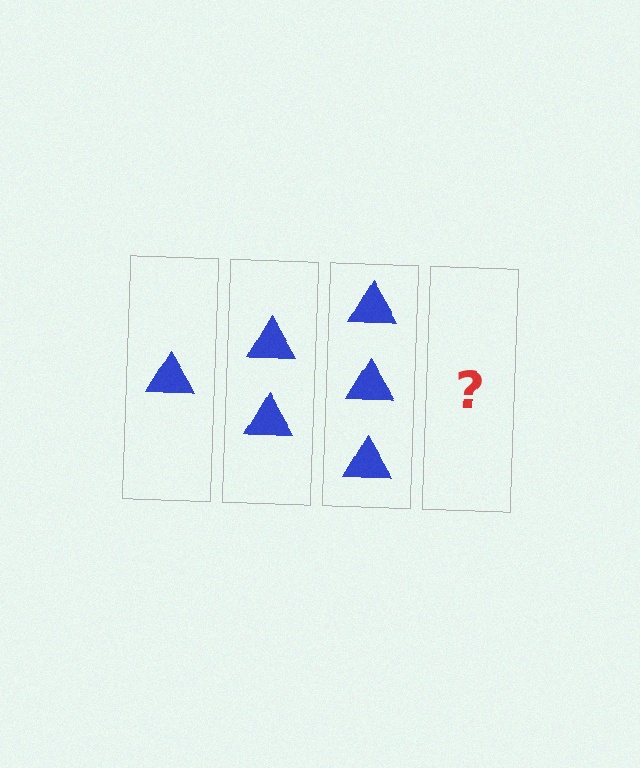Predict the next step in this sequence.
The next step is 4 triangles.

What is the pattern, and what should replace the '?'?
The pattern is that each step adds one more triangle. The '?' should be 4 triangles.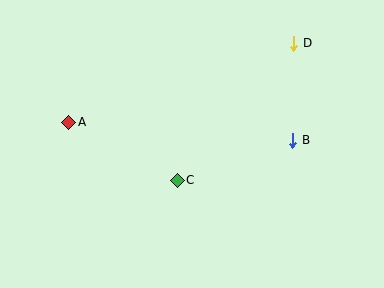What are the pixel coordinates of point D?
Point D is at (294, 43).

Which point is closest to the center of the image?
Point C at (177, 180) is closest to the center.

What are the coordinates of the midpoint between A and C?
The midpoint between A and C is at (123, 151).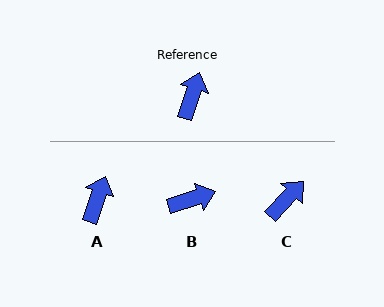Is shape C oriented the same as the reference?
No, it is off by about 24 degrees.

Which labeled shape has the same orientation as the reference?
A.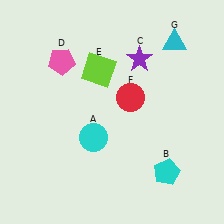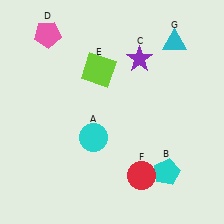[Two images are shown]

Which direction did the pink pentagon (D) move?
The pink pentagon (D) moved up.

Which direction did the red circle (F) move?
The red circle (F) moved down.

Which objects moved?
The objects that moved are: the pink pentagon (D), the red circle (F).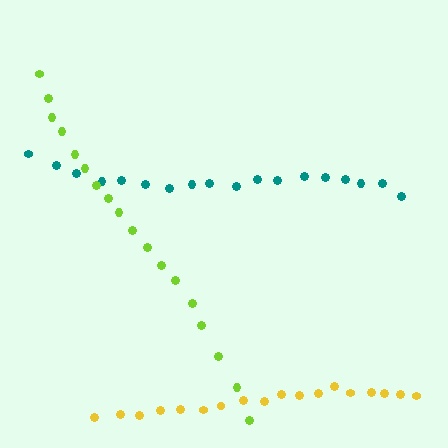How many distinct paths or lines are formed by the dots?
There are 3 distinct paths.